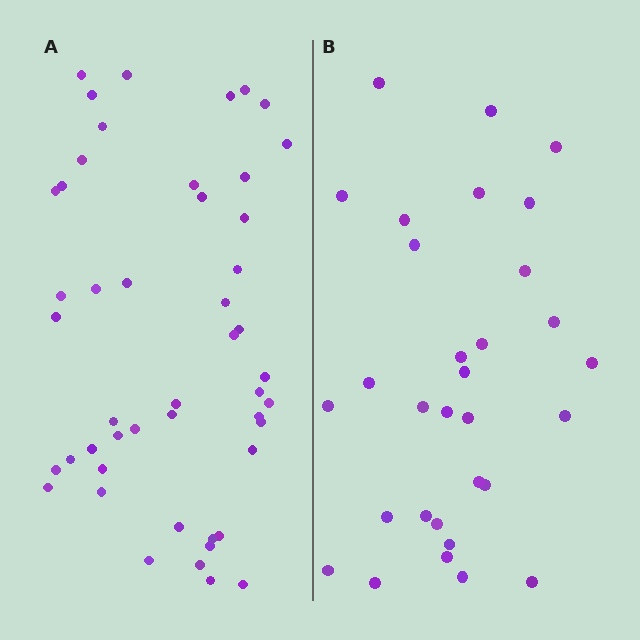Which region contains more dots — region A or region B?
Region A (the left region) has more dots.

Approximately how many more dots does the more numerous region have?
Region A has approximately 15 more dots than region B.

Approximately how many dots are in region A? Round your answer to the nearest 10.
About 50 dots. (The exact count is 48, which rounds to 50.)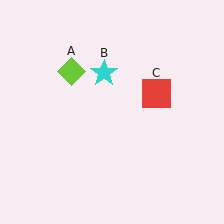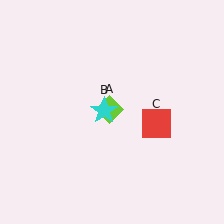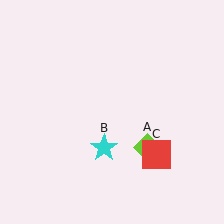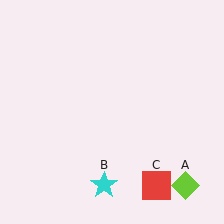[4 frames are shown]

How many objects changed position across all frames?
3 objects changed position: lime diamond (object A), cyan star (object B), red square (object C).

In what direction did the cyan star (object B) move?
The cyan star (object B) moved down.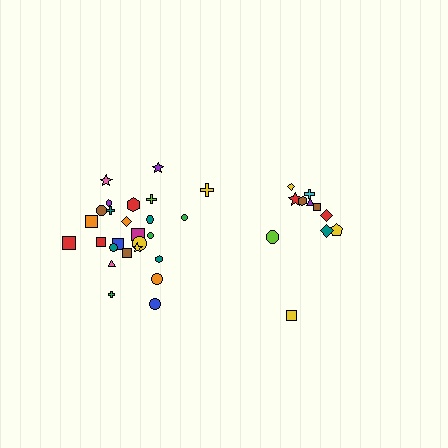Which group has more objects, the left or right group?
The left group.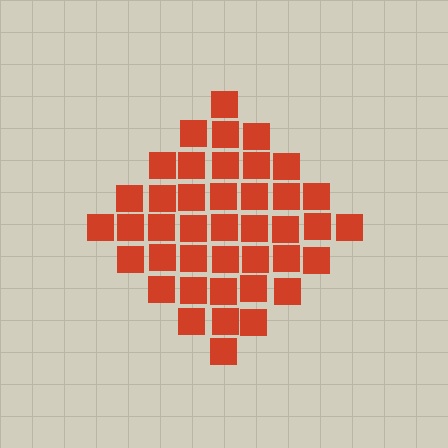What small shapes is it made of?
It is made of small squares.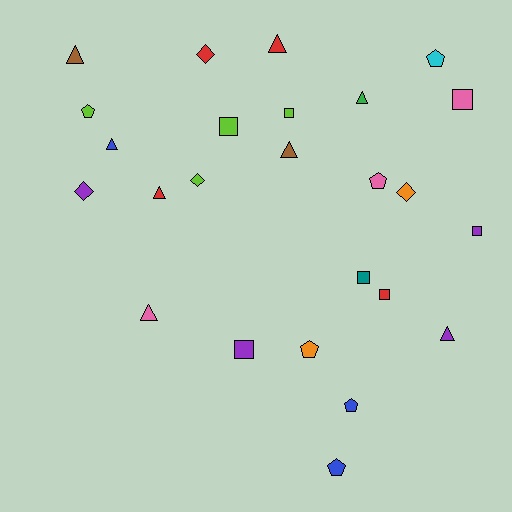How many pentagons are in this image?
There are 6 pentagons.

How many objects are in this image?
There are 25 objects.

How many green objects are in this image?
There is 1 green object.